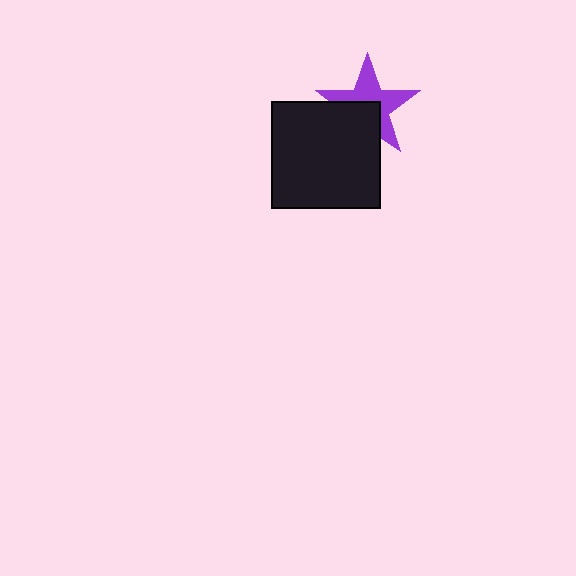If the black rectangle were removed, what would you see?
You would see the complete purple star.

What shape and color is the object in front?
The object in front is a black rectangle.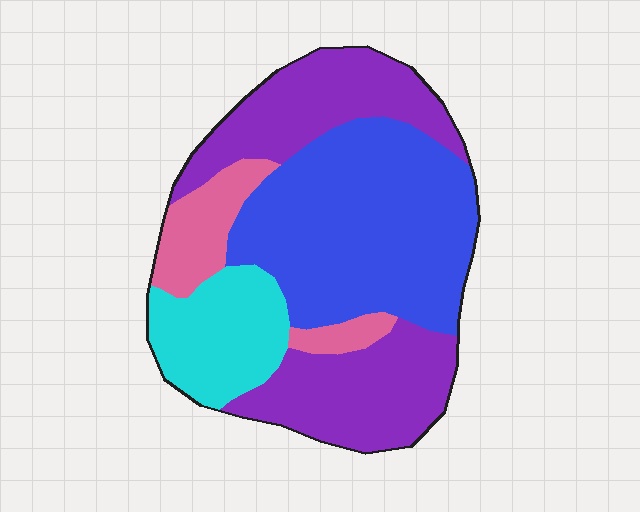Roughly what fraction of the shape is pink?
Pink covers 11% of the shape.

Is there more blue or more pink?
Blue.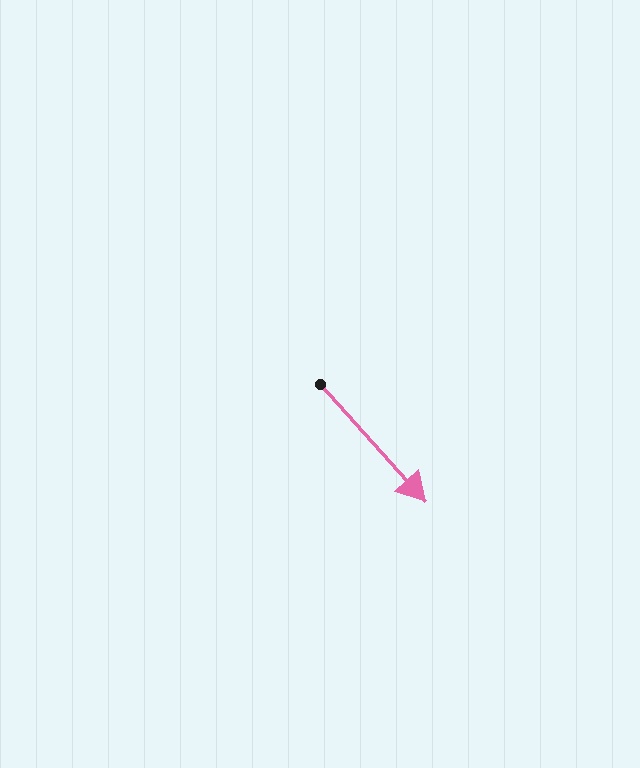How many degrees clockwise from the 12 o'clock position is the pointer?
Approximately 138 degrees.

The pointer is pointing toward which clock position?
Roughly 5 o'clock.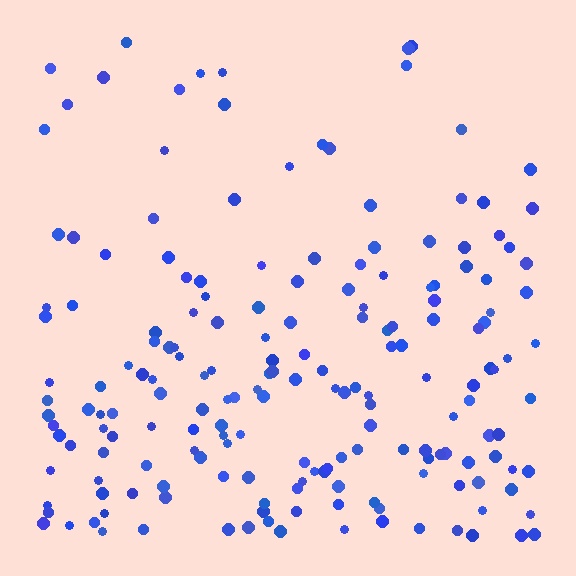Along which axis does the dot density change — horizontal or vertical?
Vertical.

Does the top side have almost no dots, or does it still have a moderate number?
Still a moderate number, just noticeably fewer than the bottom.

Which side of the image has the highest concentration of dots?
The bottom.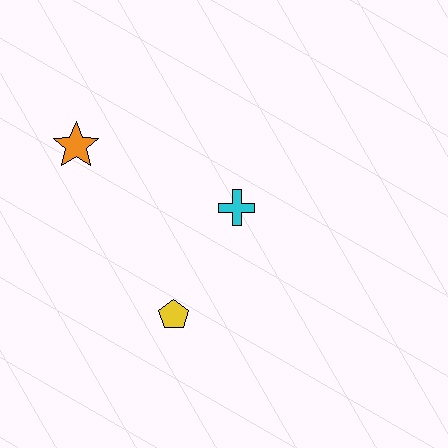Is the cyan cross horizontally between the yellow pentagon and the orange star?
No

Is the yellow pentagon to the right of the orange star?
Yes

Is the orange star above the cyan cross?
Yes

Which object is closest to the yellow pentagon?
The cyan cross is closest to the yellow pentagon.